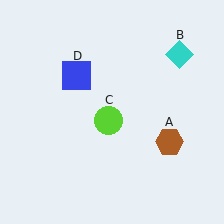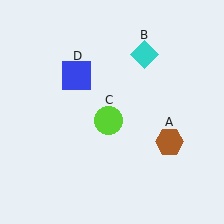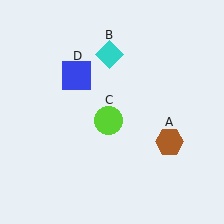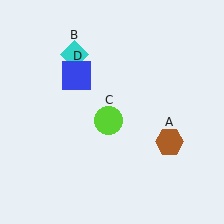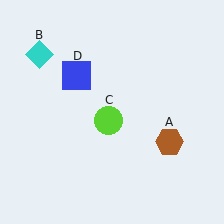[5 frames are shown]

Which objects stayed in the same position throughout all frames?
Brown hexagon (object A) and lime circle (object C) and blue square (object D) remained stationary.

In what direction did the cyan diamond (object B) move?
The cyan diamond (object B) moved left.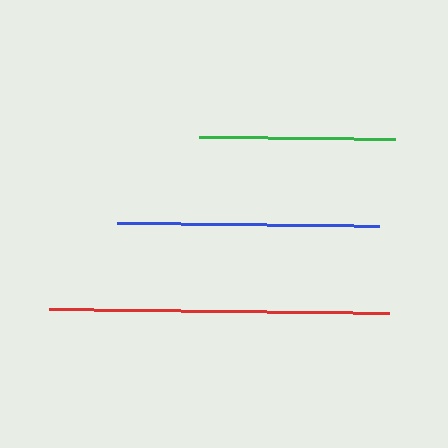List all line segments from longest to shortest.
From longest to shortest: red, blue, green.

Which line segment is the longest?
The red line is the longest at approximately 340 pixels.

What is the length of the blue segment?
The blue segment is approximately 262 pixels long.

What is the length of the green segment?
The green segment is approximately 196 pixels long.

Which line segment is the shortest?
The green line is the shortest at approximately 196 pixels.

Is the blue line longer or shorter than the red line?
The red line is longer than the blue line.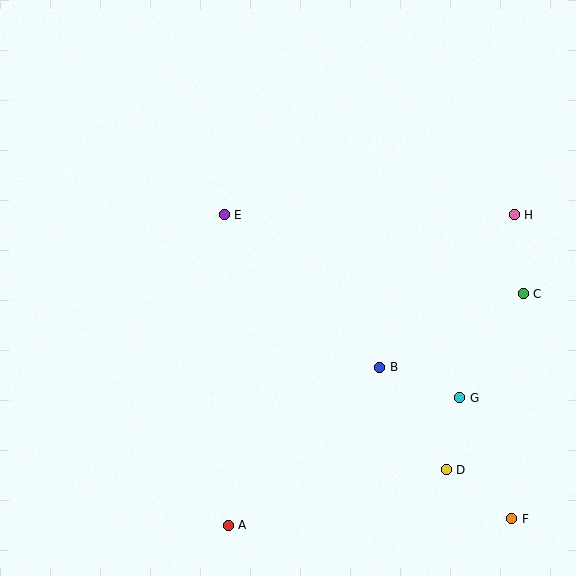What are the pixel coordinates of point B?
Point B is at (380, 367).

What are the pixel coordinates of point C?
Point C is at (523, 293).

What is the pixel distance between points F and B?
The distance between F and B is 201 pixels.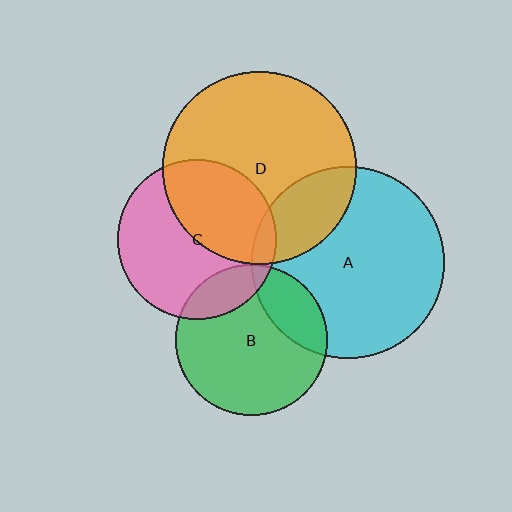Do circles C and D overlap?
Yes.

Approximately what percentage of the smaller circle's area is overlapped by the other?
Approximately 45%.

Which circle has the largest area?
Circle D (orange).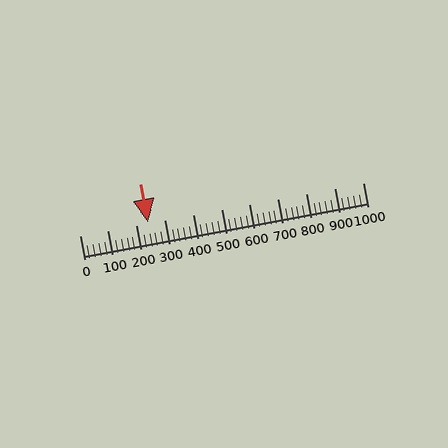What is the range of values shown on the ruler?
The ruler shows values from 0 to 1000.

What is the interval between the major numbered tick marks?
The major tick marks are spaced 100 units apart.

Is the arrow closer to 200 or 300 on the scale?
The arrow is closer to 200.